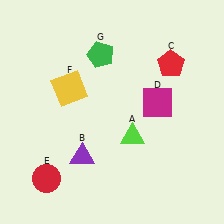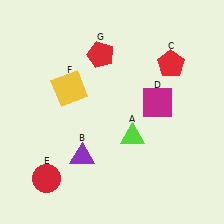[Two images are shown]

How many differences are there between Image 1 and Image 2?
There is 1 difference between the two images.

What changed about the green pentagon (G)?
In Image 1, G is green. In Image 2, it changed to red.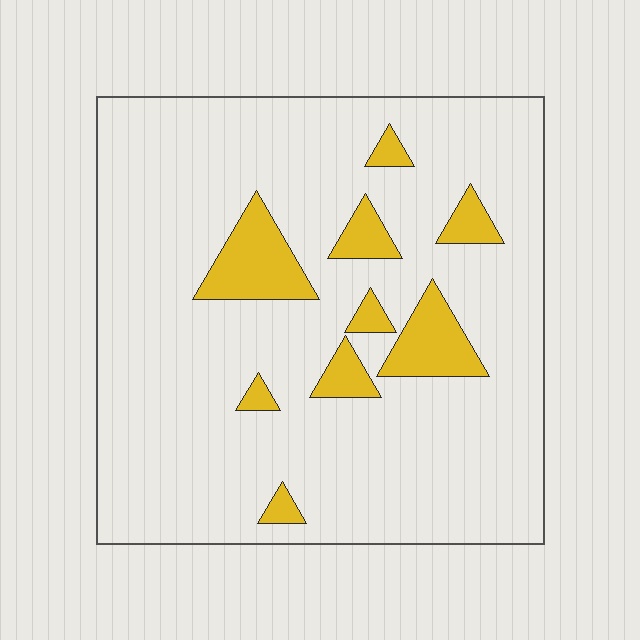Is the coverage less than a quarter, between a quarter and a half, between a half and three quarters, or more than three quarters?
Less than a quarter.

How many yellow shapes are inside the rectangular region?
9.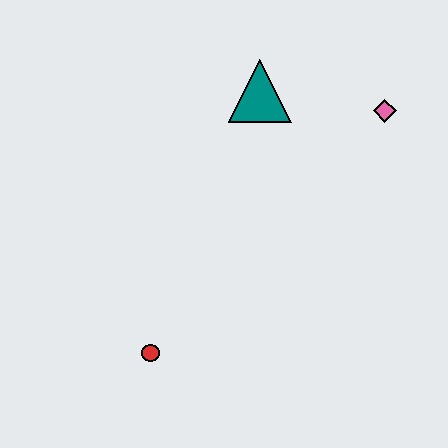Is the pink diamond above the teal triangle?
No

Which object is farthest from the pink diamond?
The red circle is farthest from the pink diamond.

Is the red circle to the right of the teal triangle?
No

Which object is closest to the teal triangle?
The pink diamond is closest to the teal triangle.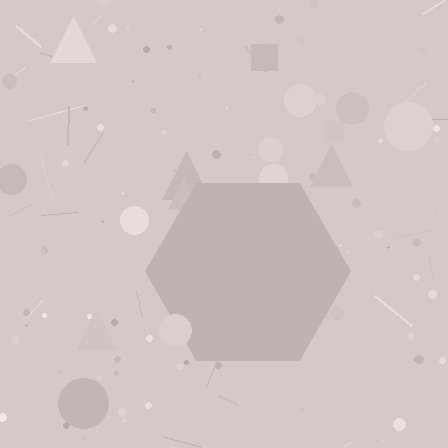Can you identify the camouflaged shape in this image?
The camouflaged shape is a hexagon.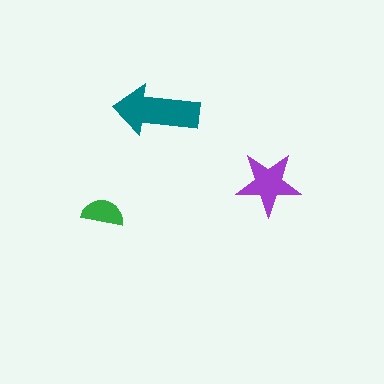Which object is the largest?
The teal arrow.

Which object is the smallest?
The green semicircle.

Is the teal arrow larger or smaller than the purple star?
Larger.